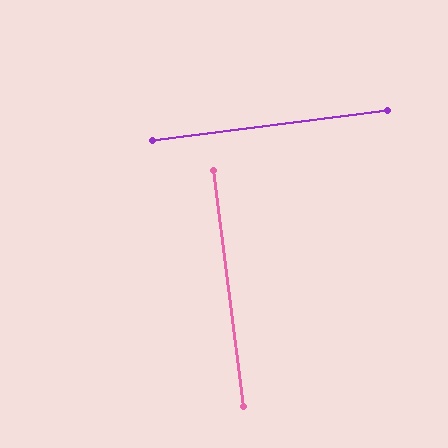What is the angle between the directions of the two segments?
Approximately 90 degrees.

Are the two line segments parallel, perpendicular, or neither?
Perpendicular — they meet at approximately 90°.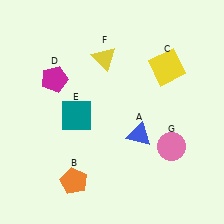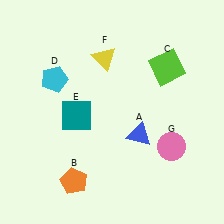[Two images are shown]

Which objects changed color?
C changed from yellow to lime. D changed from magenta to cyan.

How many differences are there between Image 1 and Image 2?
There are 2 differences between the two images.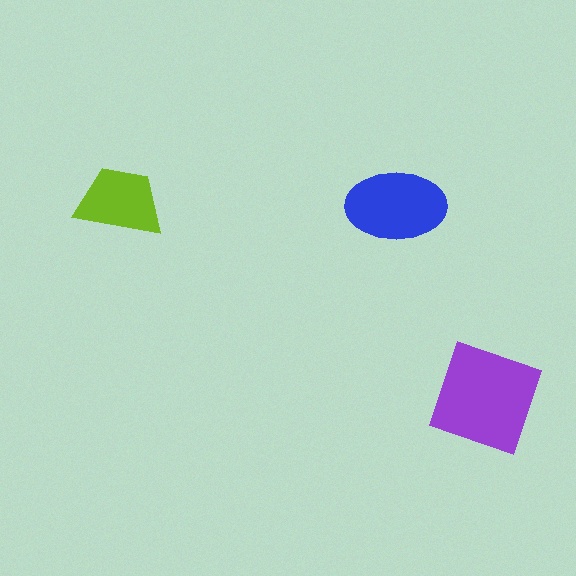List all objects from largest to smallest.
The purple square, the blue ellipse, the lime trapezoid.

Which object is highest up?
The lime trapezoid is topmost.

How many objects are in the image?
There are 3 objects in the image.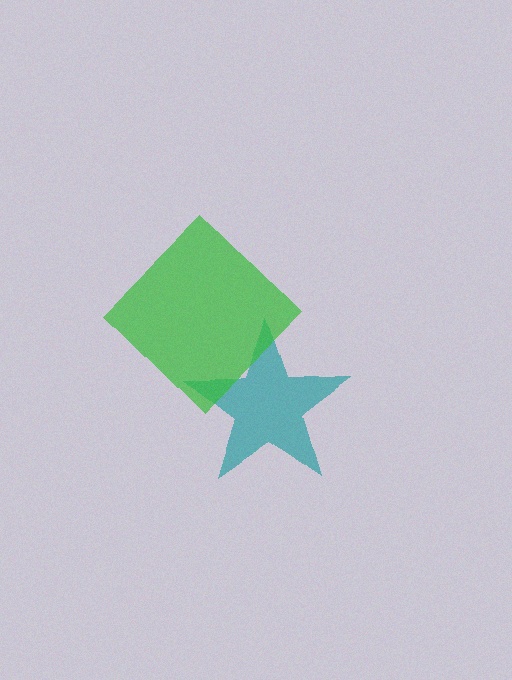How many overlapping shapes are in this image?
There are 2 overlapping shapes in the image.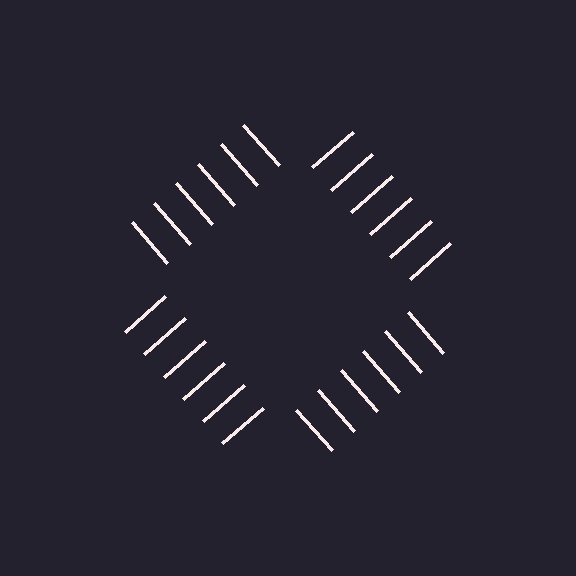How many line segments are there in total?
24 — 6 along each of the 4 edges.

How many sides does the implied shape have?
4 sides — the line-ends trace a square.